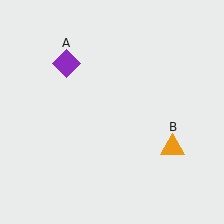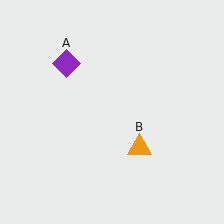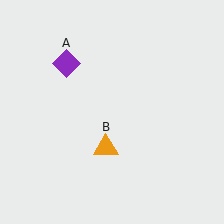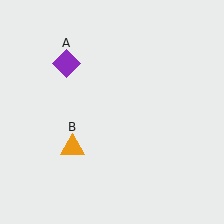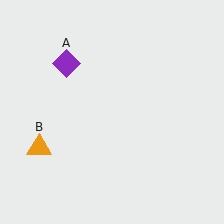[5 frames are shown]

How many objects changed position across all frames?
1 object changed position: orange triangle (object B).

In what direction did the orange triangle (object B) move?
The orange triangle (object B) moved left.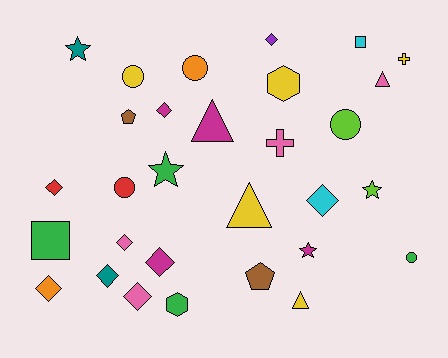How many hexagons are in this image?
There are 2 hexagons.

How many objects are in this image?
There are 30 objects.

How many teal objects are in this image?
There are 2 teal objects.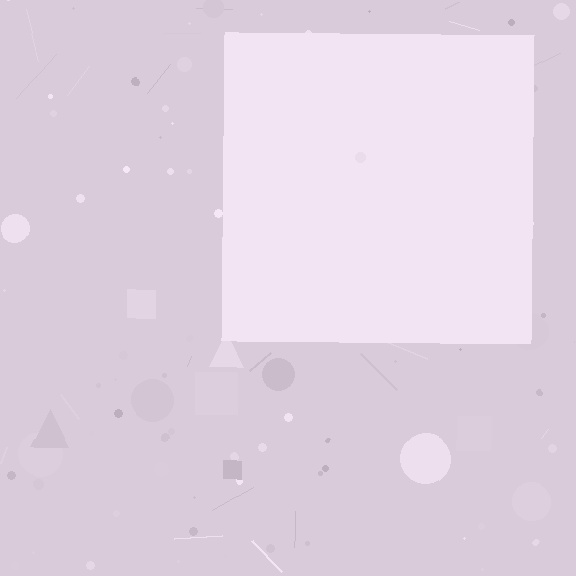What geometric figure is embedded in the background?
A square is embedded in the background.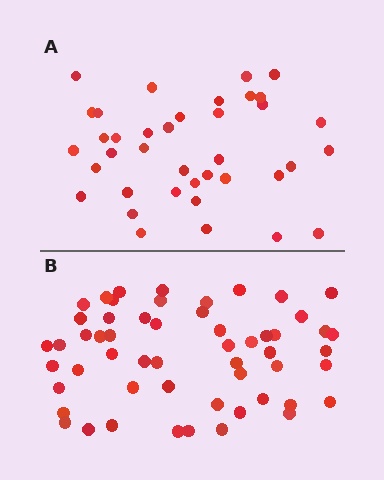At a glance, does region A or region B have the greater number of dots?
Region B (the bottom region) has more dots.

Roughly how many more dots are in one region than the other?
Region B has approximately 15 more dots than region A.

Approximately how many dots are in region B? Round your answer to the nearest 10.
About 60 dots. (The exact count is 55, which rounds to 60.)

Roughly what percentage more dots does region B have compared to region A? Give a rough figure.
About 45% more.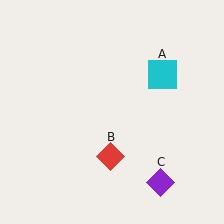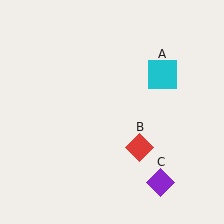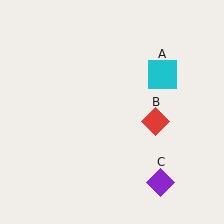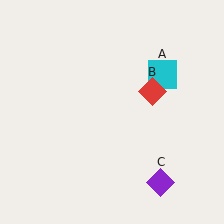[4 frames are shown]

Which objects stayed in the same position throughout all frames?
Cyan square (object A) and purple diamond (object C) remained stationary.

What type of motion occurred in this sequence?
The red diamond (object B) rotated counterclockwise around the center of the scene.